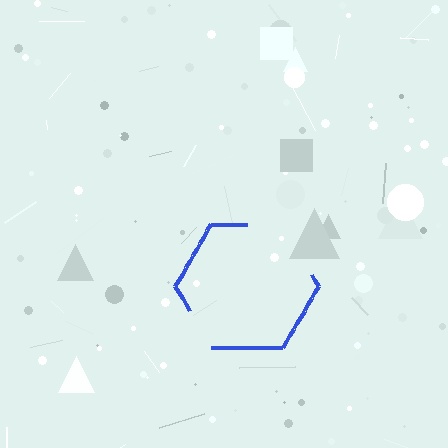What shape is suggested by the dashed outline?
The dashed outline suggests a hexagon.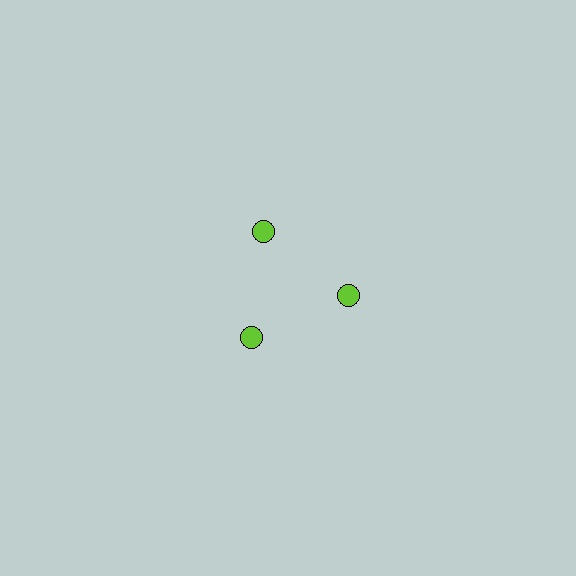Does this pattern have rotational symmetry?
Yes, this pattern has 3-fold rotational symmetry. It looks the same after rotating 120 degrees around the center.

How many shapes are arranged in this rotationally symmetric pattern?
There are 3 shapes, arranged in 3 groups of 1.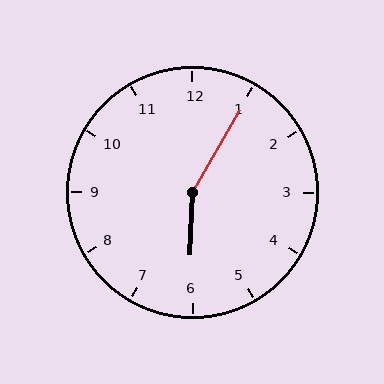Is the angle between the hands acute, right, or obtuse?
It is obtuse.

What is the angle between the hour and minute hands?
Approximately 152 degrees.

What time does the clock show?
6:05.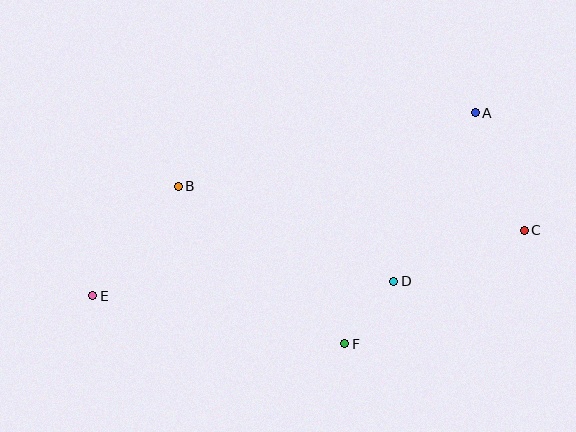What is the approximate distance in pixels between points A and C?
The distance between A and C is approximately 127 pixels.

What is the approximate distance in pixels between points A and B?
The distance between A and B is approximately 306 pixels.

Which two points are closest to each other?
Points D and F are closest to each other.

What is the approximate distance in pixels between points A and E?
The distance between A and E is approximately 424 pixels.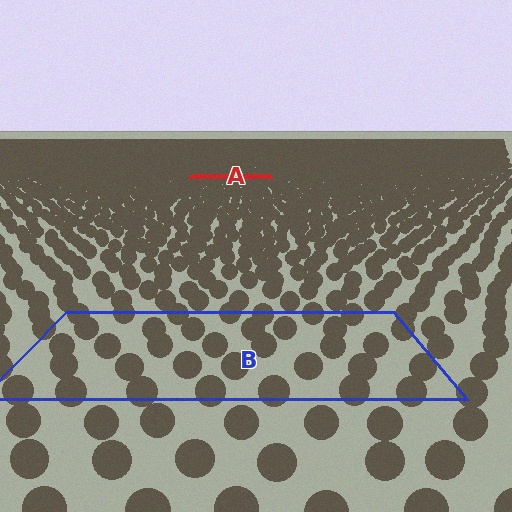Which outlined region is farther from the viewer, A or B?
Region A is farther from the viewer — the texture elements inside it appear smaller and more densely packed.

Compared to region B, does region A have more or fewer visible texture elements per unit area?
Region A has more texture elements per unit area — they are packed more densely because it is farther away.